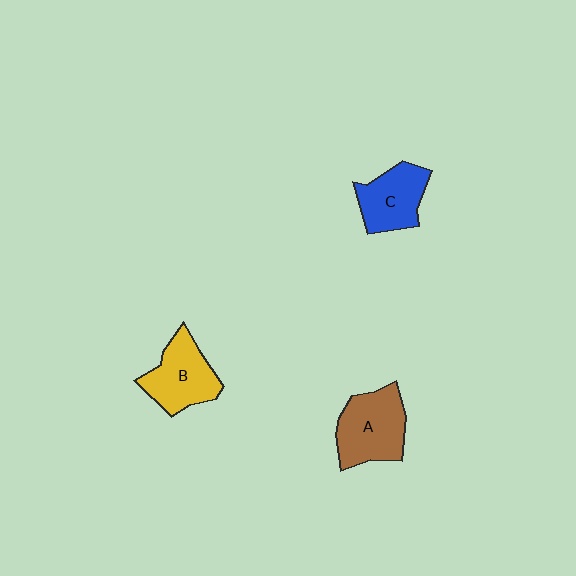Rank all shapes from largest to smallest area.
From largest to smallest: A (brown), B (yellow), C (blue).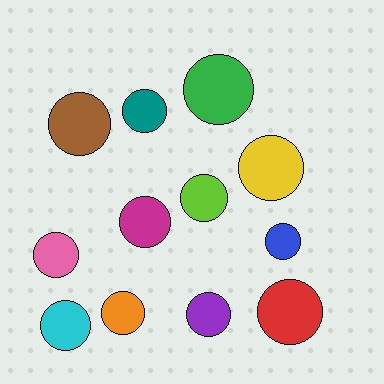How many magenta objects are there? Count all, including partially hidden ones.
There is 1 magenta object.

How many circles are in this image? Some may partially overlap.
There are 12 circles.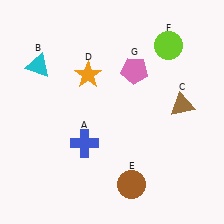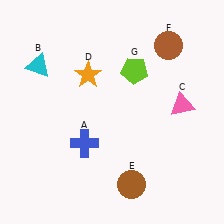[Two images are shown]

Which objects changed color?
C changed from brown to pink. F changed from lime to brown. G changed from pink to lime.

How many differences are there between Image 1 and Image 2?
There are 3 differences between the two images.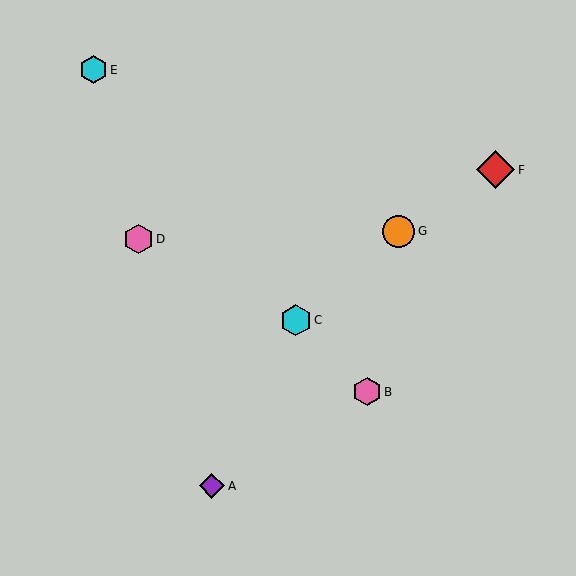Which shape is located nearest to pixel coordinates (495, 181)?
The red diamond (labeled F) at (496, 170) is nearest to that location.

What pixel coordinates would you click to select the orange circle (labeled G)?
Click at (399, 231) to select the orange circle G.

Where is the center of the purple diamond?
The center of the purple diamond is at (212, 486).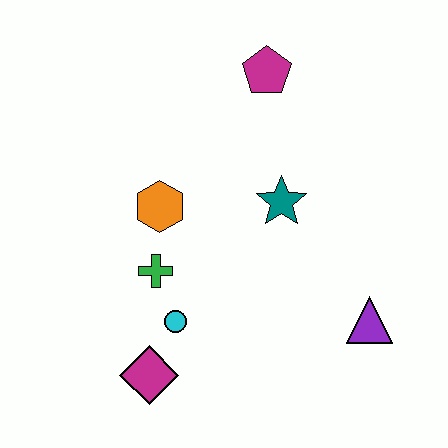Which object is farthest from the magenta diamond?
The magenta pentagon is farthest from the magenta diamond.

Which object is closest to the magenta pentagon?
The teal star is closest to the magenta pentagon.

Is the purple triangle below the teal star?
Yes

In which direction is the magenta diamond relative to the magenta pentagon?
The magenta diamond is below the magenta pentagon.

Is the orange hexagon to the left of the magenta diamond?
No